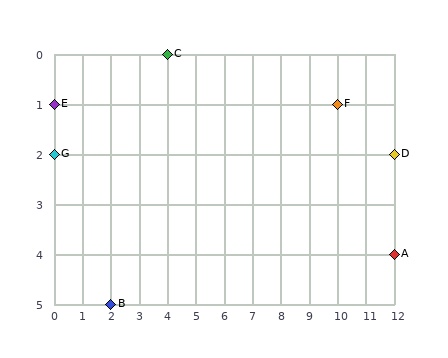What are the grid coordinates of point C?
Point C is at grid coordinates (4, 0).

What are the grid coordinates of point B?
Point B is at grid coordinates (2, 5).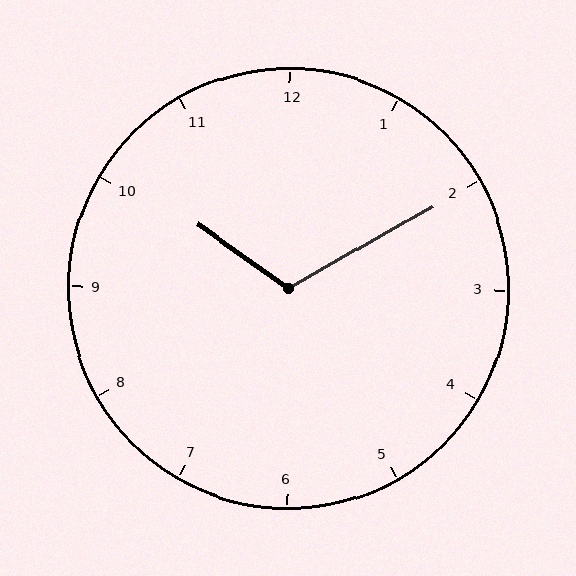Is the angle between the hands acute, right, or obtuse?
It is obtuse.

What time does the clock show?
10:10.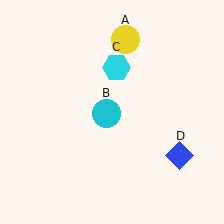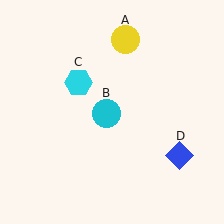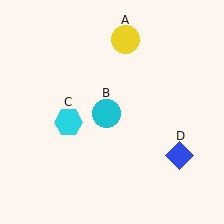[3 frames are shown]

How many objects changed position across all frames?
1 object changed position: cyan hexagon (object C).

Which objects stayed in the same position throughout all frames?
Yellow circle (object A) and cyan circle (object B) and blue diamond (object D) remained stationary.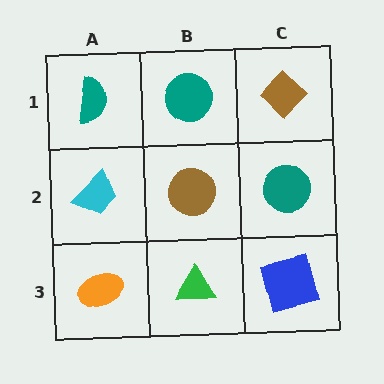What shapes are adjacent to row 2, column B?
A teal circle (row 1, column B), a green triangle (row 3, column B), a cyan trapezoid (row 2, column A), a teal circle (row 2, column C).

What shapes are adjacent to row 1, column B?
A brown circle (row 2, column B), a teal semicircle (row 1, column A), a brown diamond (row 1, column C).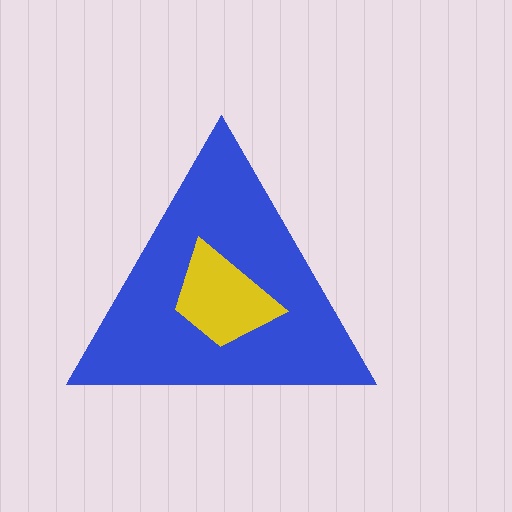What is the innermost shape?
The yellow trapezoid.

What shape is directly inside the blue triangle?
The yellow trapezoid.